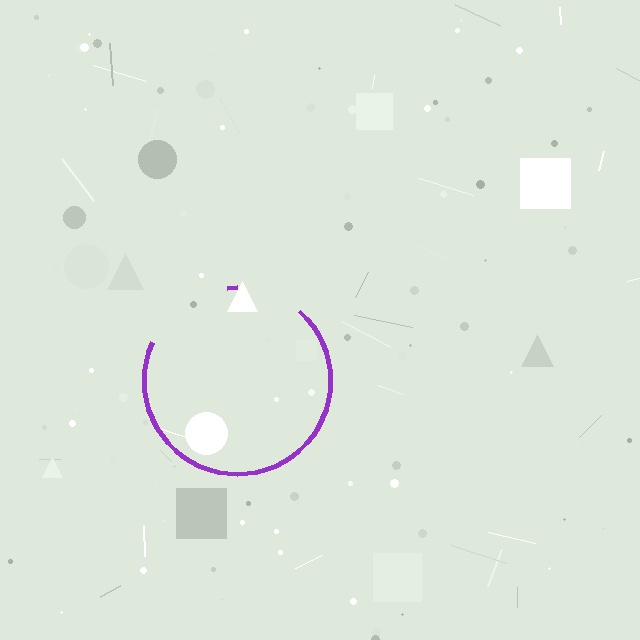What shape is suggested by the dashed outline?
The dashed outline suggests a circle.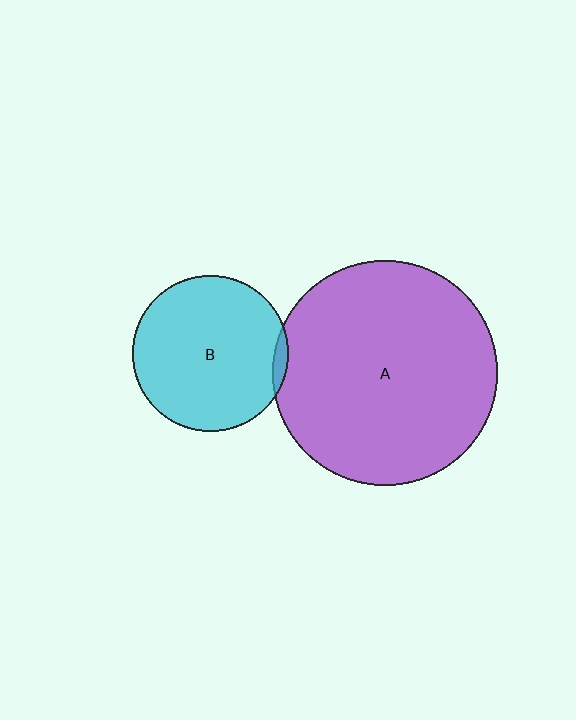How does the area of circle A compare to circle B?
Approximately 2.1 times.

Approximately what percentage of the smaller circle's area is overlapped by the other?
Approximately 5%.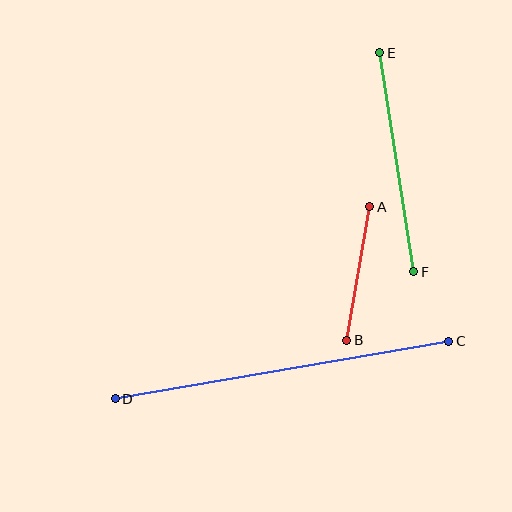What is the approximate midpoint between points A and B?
The midpoint is at approximately (358, 273) pixels.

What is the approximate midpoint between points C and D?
The midpoint is at approximately (282, 370) pixels.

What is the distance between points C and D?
The distance is approximately 338 pixels.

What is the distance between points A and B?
The distance is approximately 135 pixels.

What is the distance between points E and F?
The distance is approximately 222 pixels.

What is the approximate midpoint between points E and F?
The midpoint is at approximately (397, 162) pixels.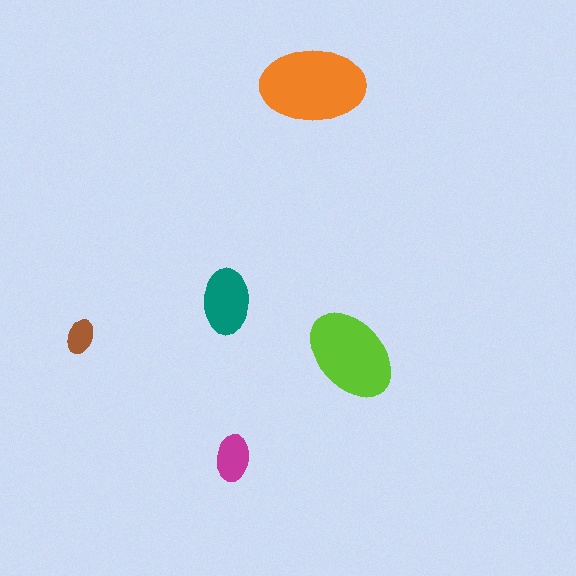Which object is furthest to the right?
The lime ellipse is rightmost.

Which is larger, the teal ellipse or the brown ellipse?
The teal one.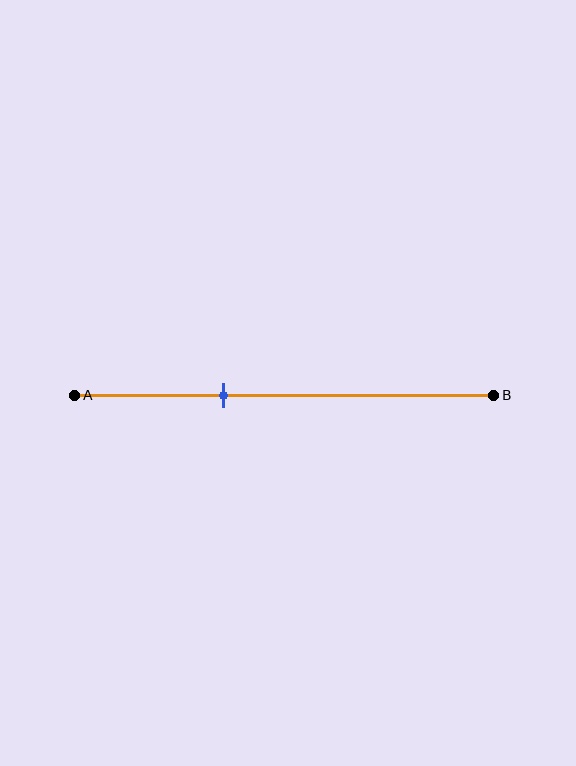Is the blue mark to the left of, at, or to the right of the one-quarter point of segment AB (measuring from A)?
The blue mark is to the right of the one-quarter point of segment AB.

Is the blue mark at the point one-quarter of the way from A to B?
No, the mark is at about 35% from A, not at the 25% one-quarter point.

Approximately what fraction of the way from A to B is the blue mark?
The blue mark is approximately 35% of the way from A to B.